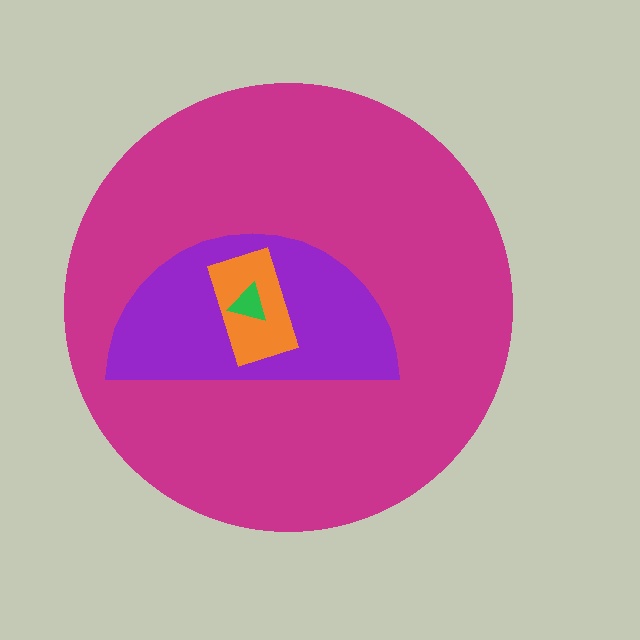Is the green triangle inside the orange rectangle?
Yes.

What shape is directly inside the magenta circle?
The purple semicircle.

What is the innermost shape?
The green triangle.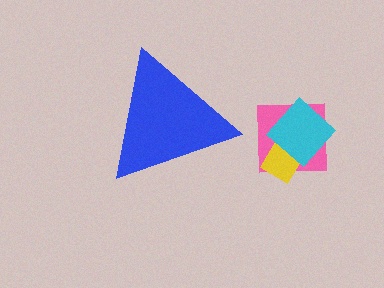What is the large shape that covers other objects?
A blue triangle.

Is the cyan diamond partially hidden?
No, the cyan diamond is fully visible.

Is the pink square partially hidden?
No, the pink square is fully visible.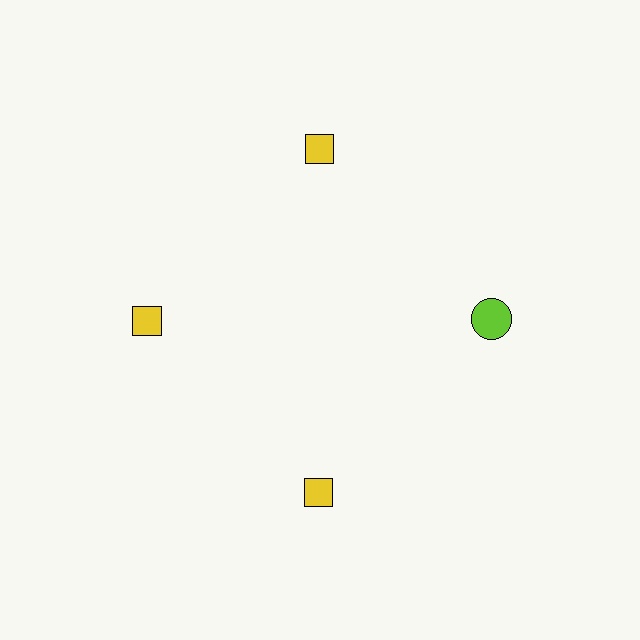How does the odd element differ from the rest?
It differs in both color (lime instead of yellow) and shape (circle instead of diamond).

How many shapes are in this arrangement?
There are 4 shapes arranged in a ring pattern.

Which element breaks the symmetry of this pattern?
The lime circle at roughly the 3 o'clock position breaks the symmetry. All other shapes are yellow diamonds.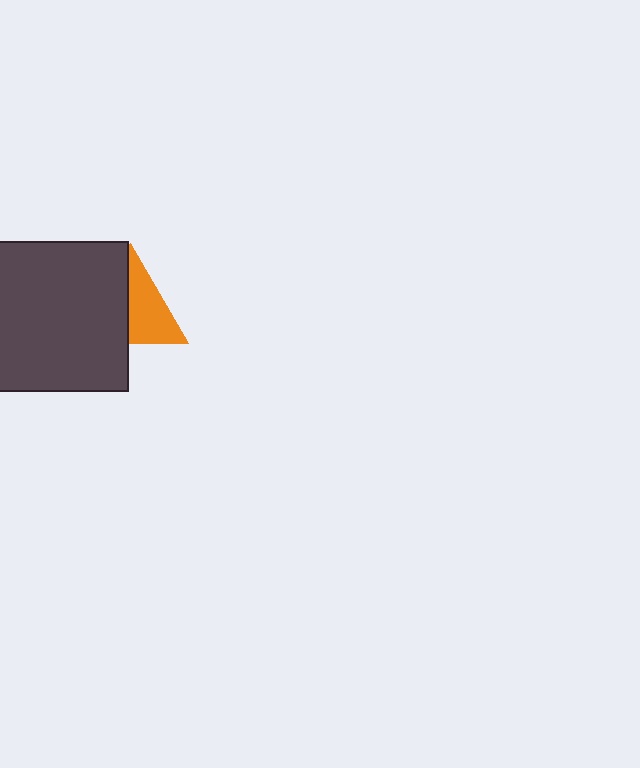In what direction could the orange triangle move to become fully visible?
The orange triangle could move right. That would shift it out from behind the dark gray square entirely.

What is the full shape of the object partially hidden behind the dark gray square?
The partially hidden object is an orange triangle.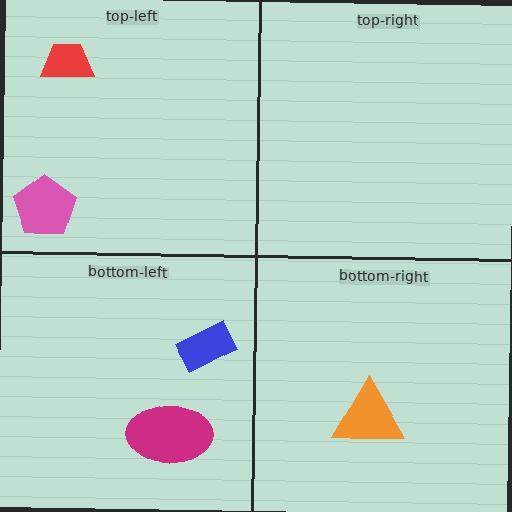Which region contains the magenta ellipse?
The bottom-left region.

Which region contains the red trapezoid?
The top-left region.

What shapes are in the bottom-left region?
The magenta ellipse, the blue rectangle.